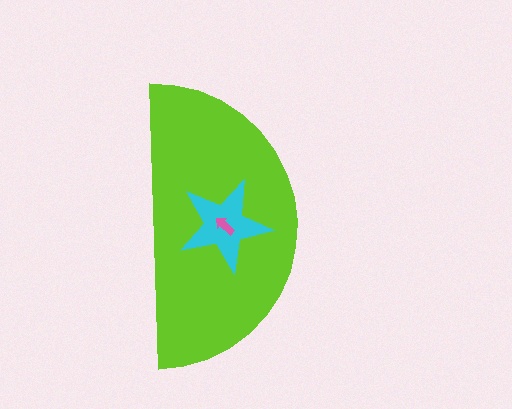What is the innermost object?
The pink arrow.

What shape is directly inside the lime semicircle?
The cyan star.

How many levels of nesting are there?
3.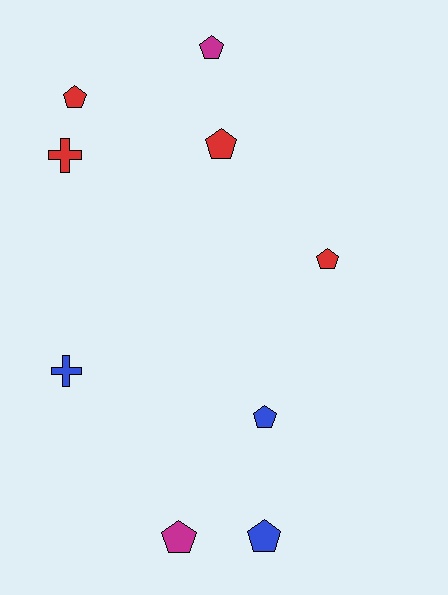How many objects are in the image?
There are 9 objects.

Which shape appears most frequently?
Pentagon, with 7 objects.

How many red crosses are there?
There is 1 red cross.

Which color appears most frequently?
Red, with 4 objects.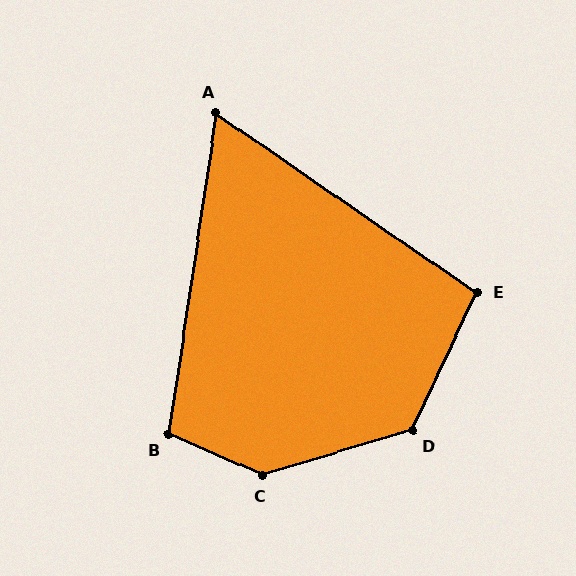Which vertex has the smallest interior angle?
A, at approximately 64 degrees.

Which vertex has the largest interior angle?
C, at approximately 140 degrees.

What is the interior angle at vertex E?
Approximately 99 degrees (obtuse).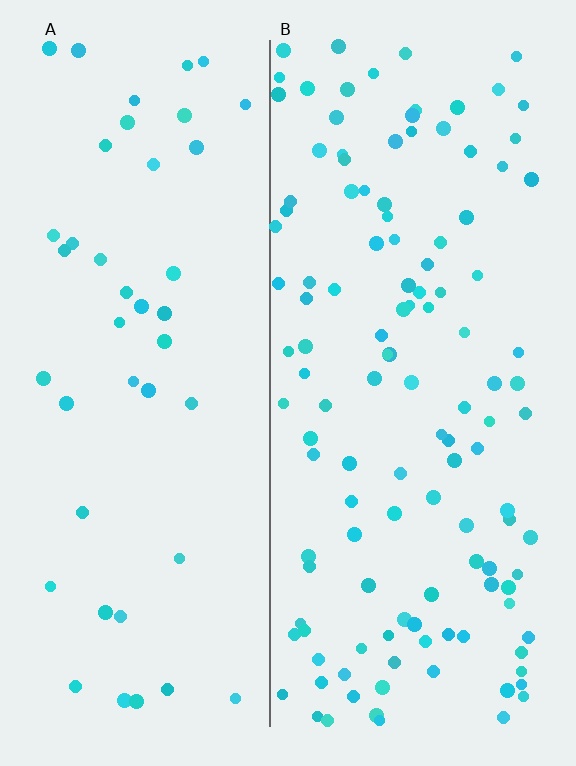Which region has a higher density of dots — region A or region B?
B (the right).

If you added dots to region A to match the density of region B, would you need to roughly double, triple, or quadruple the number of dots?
Approximately triple.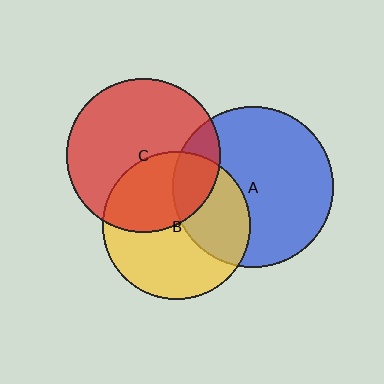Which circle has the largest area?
Circle A (blue).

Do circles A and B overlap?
Yes.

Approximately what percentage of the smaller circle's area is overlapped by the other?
Approximately 35%.